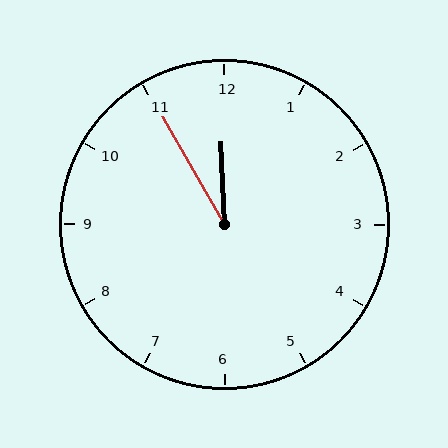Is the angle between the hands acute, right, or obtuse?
It is acute.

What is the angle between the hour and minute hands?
Approximately 28 degrees.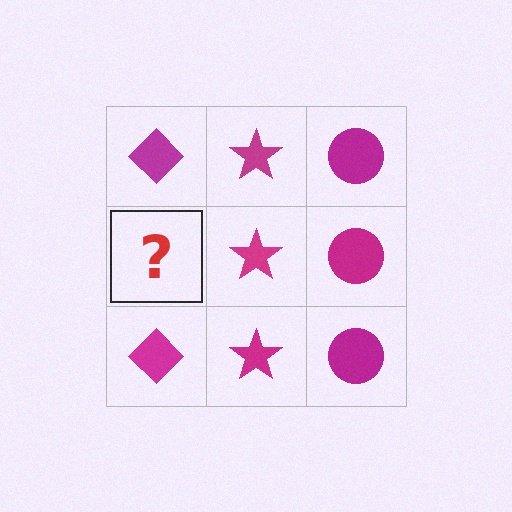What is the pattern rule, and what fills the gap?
The rule is that each column has a consistent shape. The gap should be filled with a magenta diamond.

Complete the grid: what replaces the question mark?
The question mark should be replaced with a magenta diamond.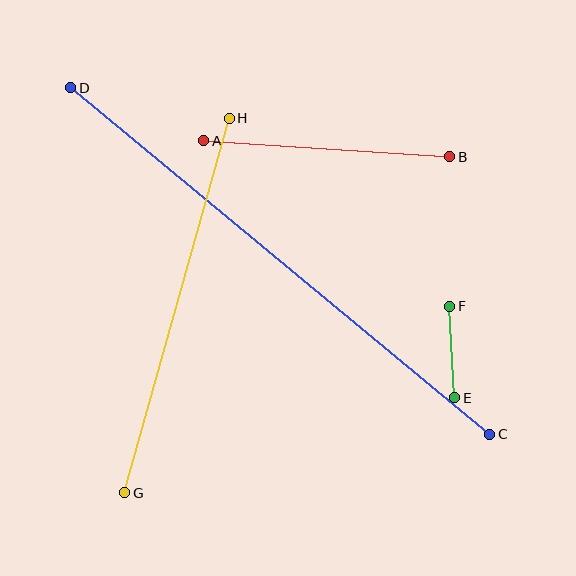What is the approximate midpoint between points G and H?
The midpoint is at approximately (177, 305) pixels.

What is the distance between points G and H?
The distance is approximately 389 pixels.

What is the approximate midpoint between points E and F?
The midpoint is at approximately (452, 352) pixels.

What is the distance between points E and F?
The distance is approximately 92 pixels.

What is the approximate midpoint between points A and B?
The midpoint is at approximately (327, 149) pixels.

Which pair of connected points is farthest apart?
Points C and D are farthest apart.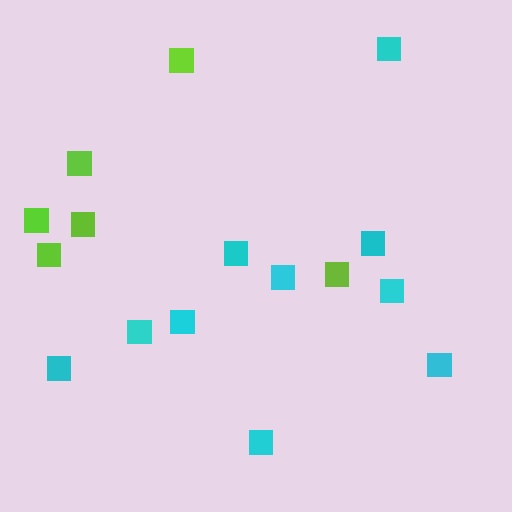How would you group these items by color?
There are 2 groups: one group of cyan squares (10) and one group of lime squares (6).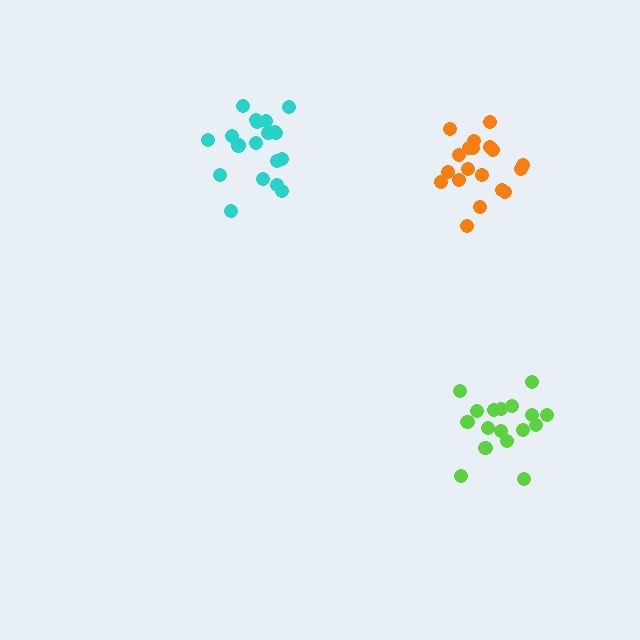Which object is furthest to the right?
The lime cluster is rightmost.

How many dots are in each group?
Group 1: 19 dots, Group 2: 19 dots, Group 3: 17 dots (55 total).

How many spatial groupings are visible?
There are 3 spatial groupings.